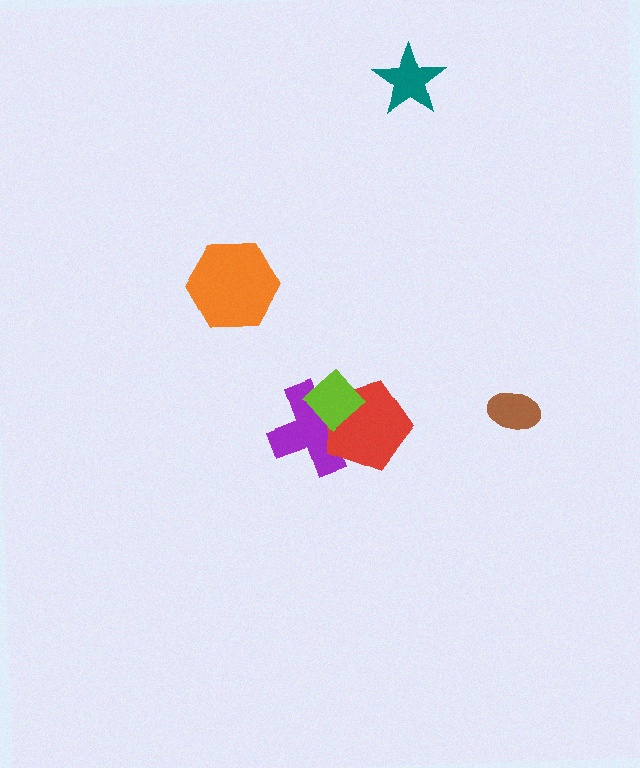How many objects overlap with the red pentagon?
2 objects overlap with the red pentagon.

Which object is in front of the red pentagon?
The lime diamond is in front of the red pentagon.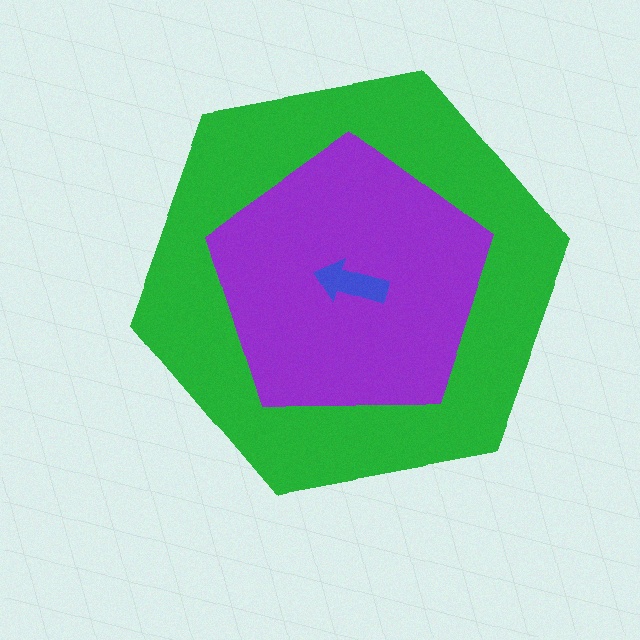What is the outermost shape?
The green hexagon.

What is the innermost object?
The blue arrow.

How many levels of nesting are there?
3.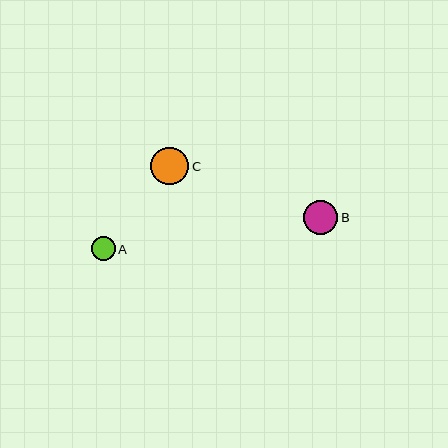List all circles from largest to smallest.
From largest to smallest: C, B, A.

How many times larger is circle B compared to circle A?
Circle B is approximately 1.4 times the size of circle A.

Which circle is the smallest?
Circle A is the smallest with a size of approximately 24 pixels.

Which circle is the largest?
Circle C is the largest with a size of approximately 38 pixels.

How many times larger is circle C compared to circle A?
Circle C is approximately 1.6 times the size of circle A.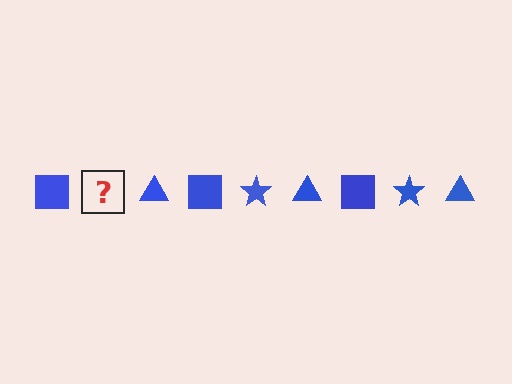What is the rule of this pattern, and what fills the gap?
The rule is that the pattern cycles through square, star, triangle shapes in blue. The gap should be filled with a blue star.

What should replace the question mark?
The question mark should be replaced with a blue star.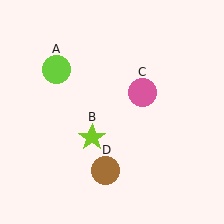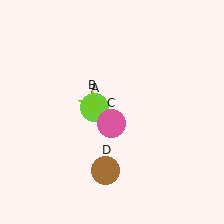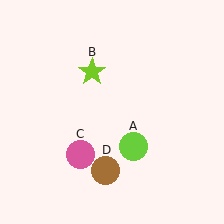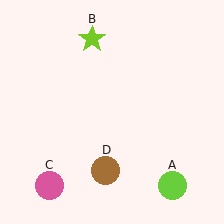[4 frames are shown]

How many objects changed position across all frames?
3 objects changed position: lime circle (object A), lime star (object B), pink circle (object C).